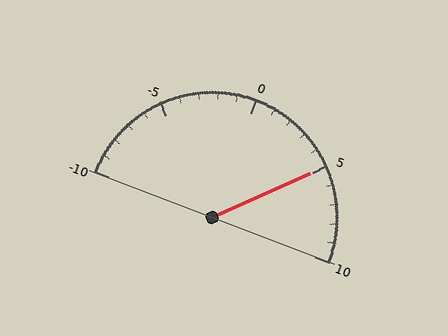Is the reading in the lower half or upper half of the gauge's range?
The reading is in the upper half of the range (-10 to 10).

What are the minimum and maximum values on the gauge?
The gauge ranges from -10 to 10.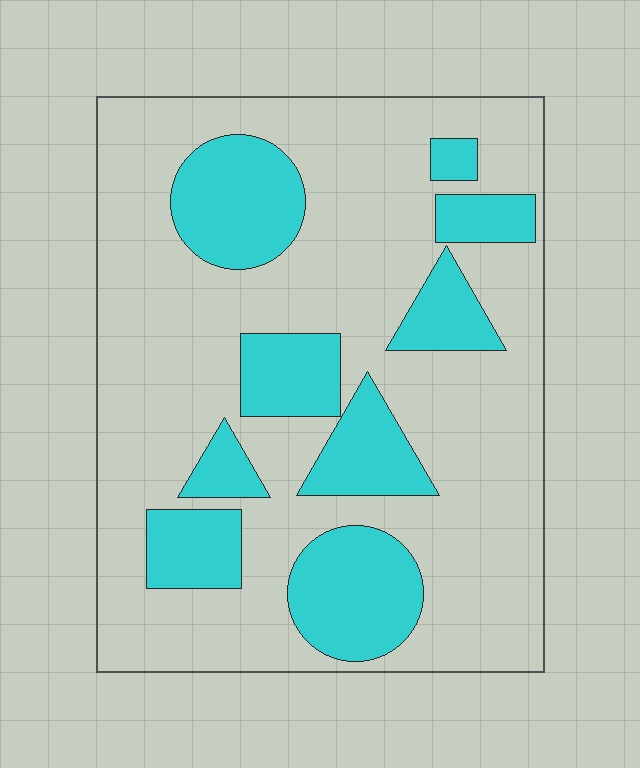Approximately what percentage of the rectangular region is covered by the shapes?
Approximately 30%.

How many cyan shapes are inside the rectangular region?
9.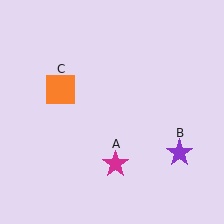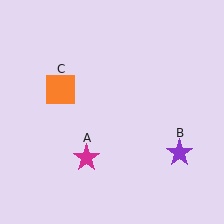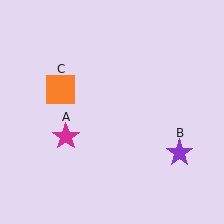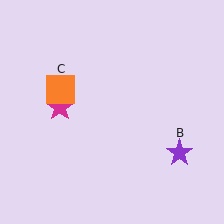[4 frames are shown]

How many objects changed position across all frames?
1 object changed position: magenta star (object A).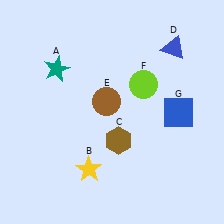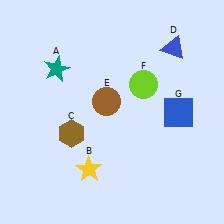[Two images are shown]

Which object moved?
The brown hexagon (C) moved left.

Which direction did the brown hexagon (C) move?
The brown hexagon (C) moved left.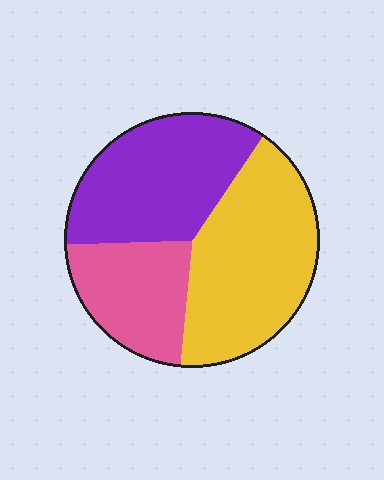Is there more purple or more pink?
Purple.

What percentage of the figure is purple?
Purple takes up between a quarter and a half of the figure.